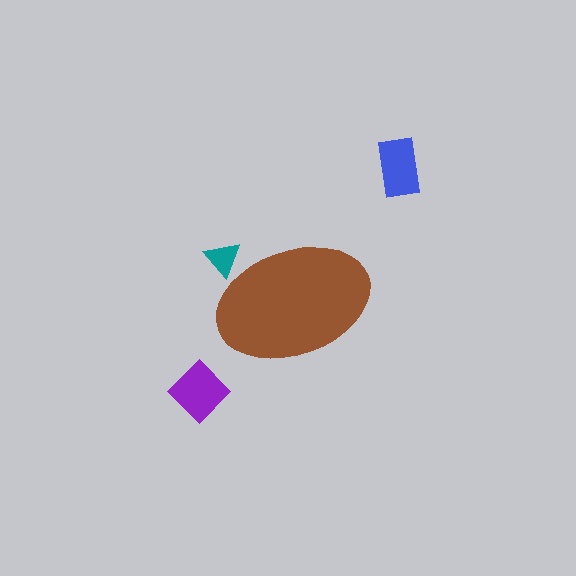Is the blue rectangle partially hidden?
No, the blue rectangle is fully visible.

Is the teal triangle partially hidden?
Yes, the teal triangle is partially hidden behind the brown ellipse.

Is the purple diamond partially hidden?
No, the purple diamond is fully visible.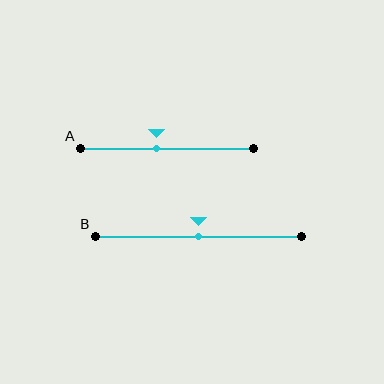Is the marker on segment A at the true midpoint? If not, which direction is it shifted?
No, the marker on segment A is shifted to the left by about 6% of the segment length.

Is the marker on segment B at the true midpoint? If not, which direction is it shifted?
Yes, the marker on segment B is at the true midpoint.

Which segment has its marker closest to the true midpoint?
Segment B has its marker closest to the true midpoint.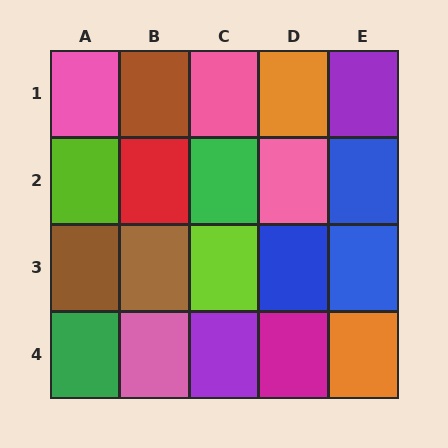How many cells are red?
1 cell is red.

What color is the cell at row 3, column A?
Brown.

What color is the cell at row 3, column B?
Brown.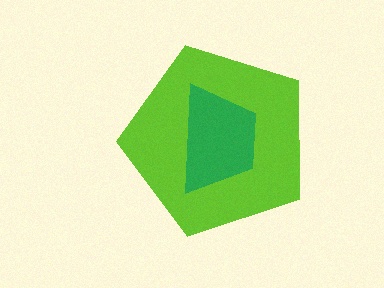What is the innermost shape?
The green trapezoid.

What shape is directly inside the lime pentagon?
The green trapezoid.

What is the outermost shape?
The lime pentagon.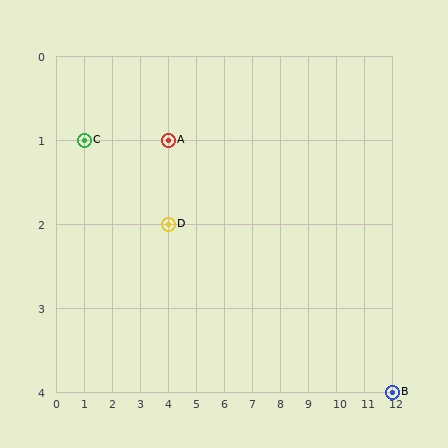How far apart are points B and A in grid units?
Points B and A are 8 columns and 3 rows apart (about 8.5 grid units diagonally).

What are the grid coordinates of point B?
Point B is at grid coordinates (12, 4).